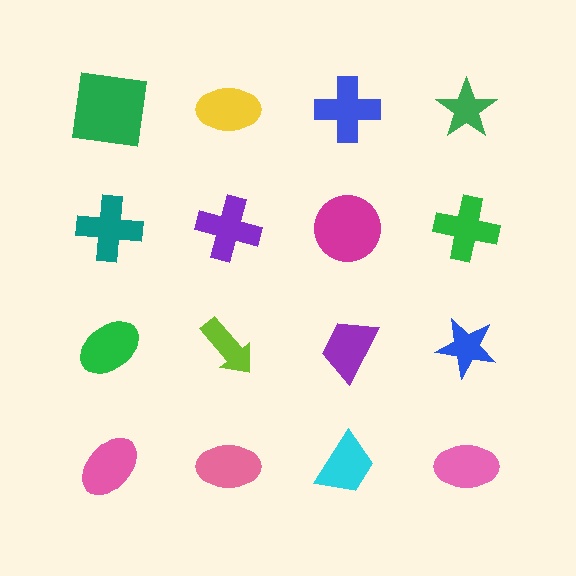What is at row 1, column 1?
A green square.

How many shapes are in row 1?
4 shapes.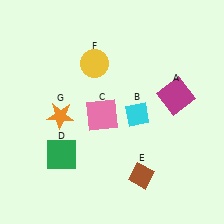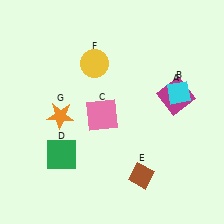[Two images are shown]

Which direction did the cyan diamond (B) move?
The cyan diamond (B) moved right.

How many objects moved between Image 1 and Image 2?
1 object moved between the two images.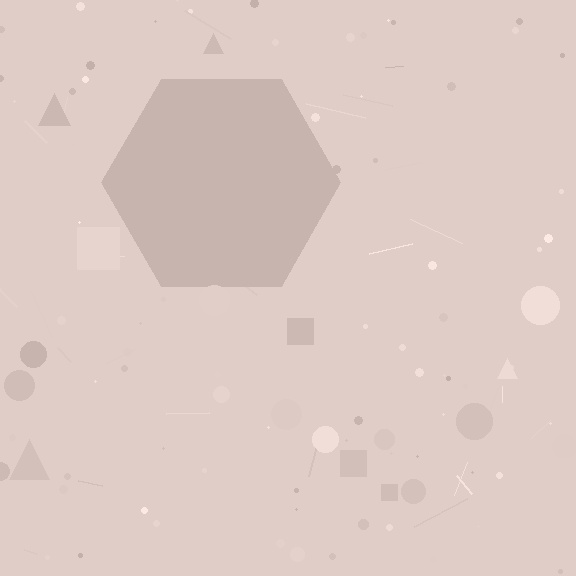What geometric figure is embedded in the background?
A hexagon is embedded in the background.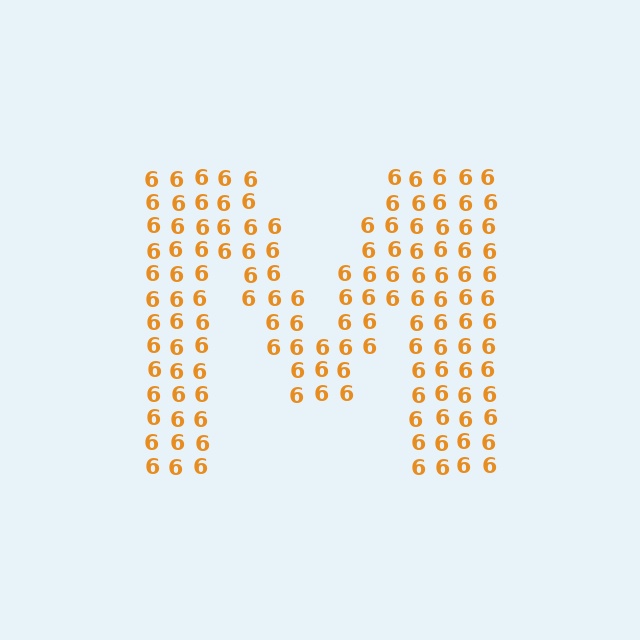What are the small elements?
The small elements are digit 6's.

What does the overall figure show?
The overall figure shows the letter M.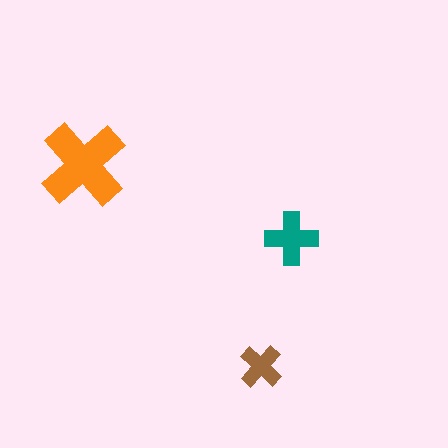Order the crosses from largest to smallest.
the orange one, the teal one, the brown one.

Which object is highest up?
The orange cross is topmost.